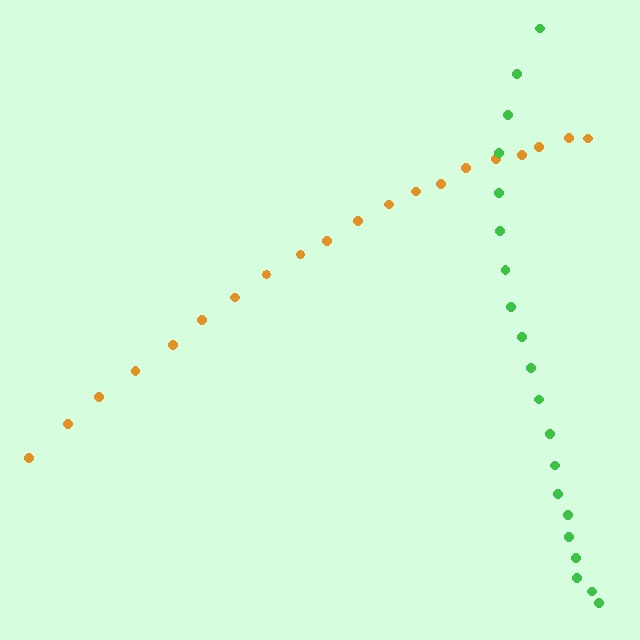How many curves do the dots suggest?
There are 2 distinct paths.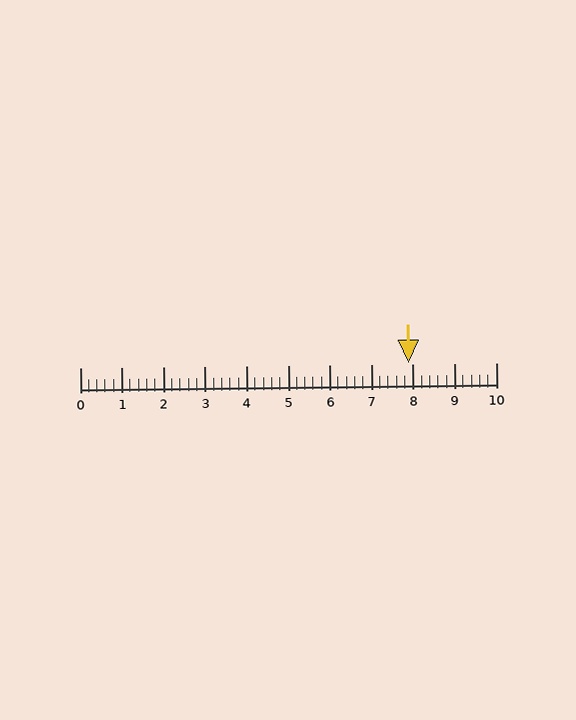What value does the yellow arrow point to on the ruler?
The yellow arrow points to approximately 7.9.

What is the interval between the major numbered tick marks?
The major tick marks are spaced 1 units apart.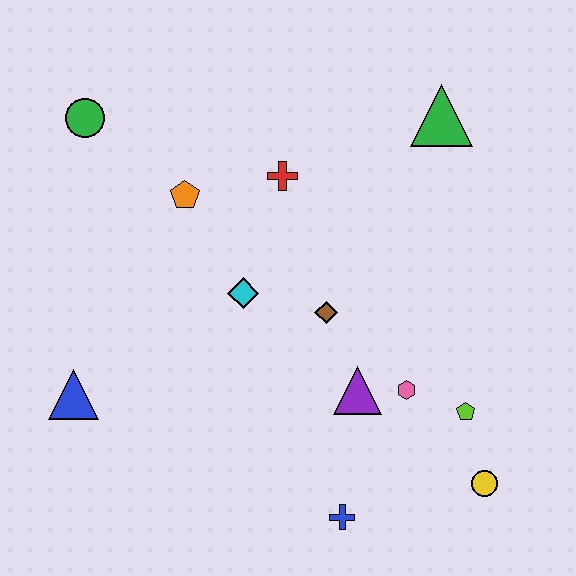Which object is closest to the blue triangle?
The cyan diamond is closest to the blue triangle.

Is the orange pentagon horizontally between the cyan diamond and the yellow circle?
No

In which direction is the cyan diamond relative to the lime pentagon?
The cyan diamond is to the left of the lime pentagon.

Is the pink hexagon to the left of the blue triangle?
No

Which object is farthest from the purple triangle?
The green circle is farthest from the purple triangle.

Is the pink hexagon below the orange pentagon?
Yes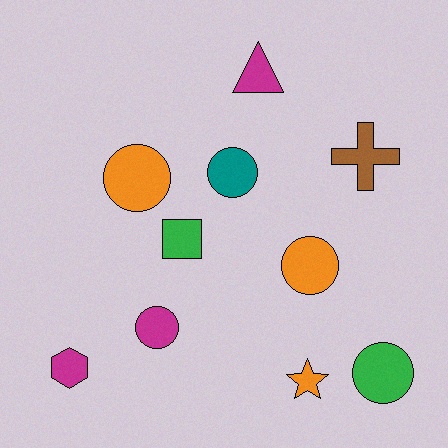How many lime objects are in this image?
There are no lime objects.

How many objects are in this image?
There are 10 objects.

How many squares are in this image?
There is 1 square.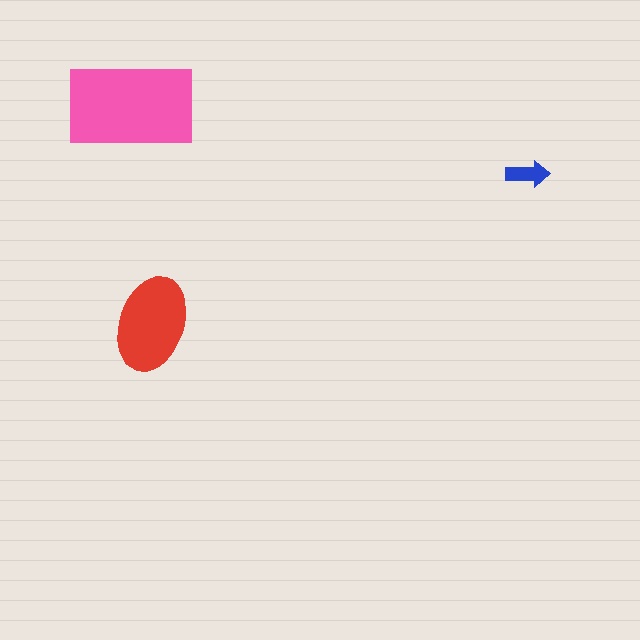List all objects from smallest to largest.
The blue arrow, the red ellipse, the pink rectangle.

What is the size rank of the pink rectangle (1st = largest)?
1st.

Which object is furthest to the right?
The blue arrow is rightmost.